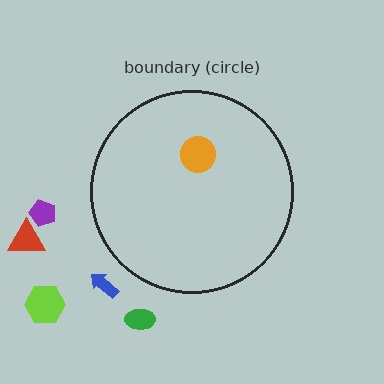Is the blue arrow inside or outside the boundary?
Outside.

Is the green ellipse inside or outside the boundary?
Outside.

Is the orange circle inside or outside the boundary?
Inside.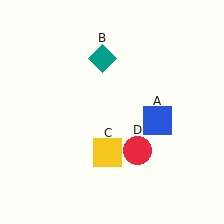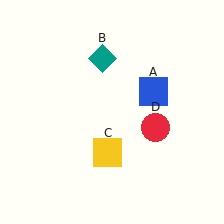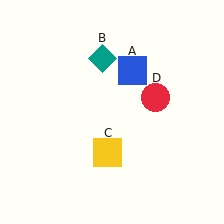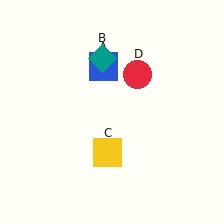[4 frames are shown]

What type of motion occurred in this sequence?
The blue square (object A), red circle (object D) rotated counterclockwise around the center of the scene.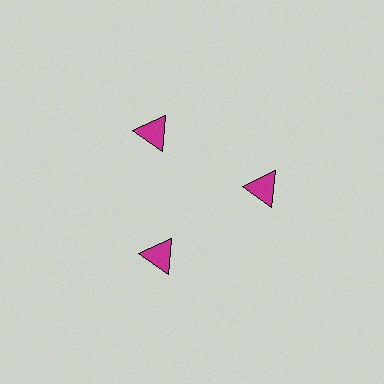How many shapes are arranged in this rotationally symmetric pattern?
There are 3 shapes, arranged in 3 groups of 1.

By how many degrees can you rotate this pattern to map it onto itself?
The pattern maps onto itself every 120 degrees of rotation.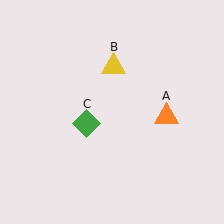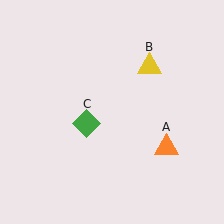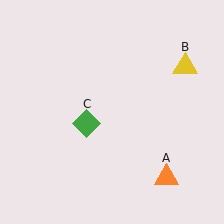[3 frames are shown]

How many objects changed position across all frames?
2 objects changed position: orange triangle (object A), yellow triangle (object B).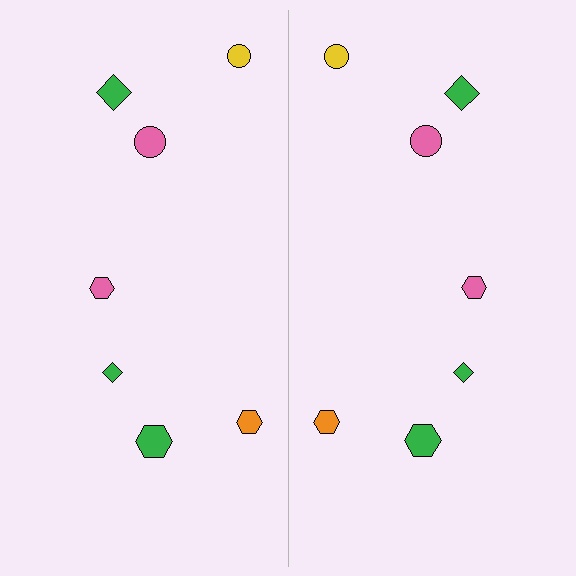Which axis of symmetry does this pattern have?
The pattern has a vertical axis of symmetry running through the center of the image.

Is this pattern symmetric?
Yes, this pattern has bilateral (reflection) symmetry.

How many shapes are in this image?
There are 14 shapes in this image.